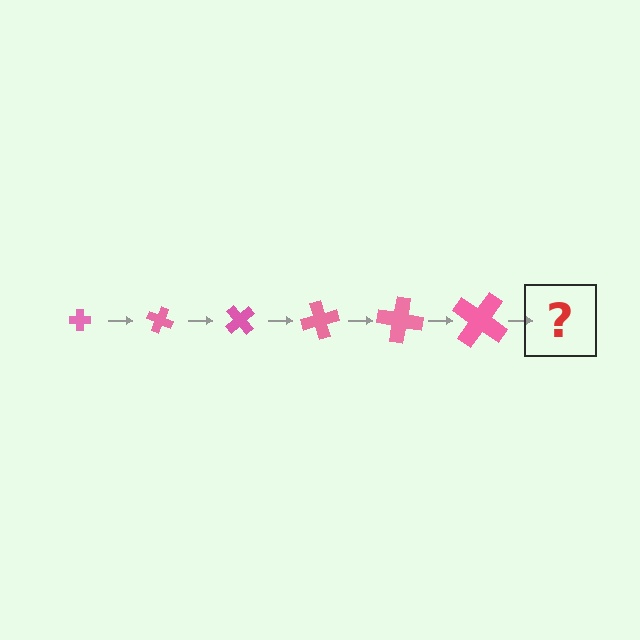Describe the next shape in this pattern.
It should be a cross, larger than the previous one and rotated 150 degrees from the start.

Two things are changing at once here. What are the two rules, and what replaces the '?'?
The two rules are that the cross grows larger each step and it rotates 25 degrees each step. The '?' should be a cross, larger than the previous one and rotated 150 degrees from the start.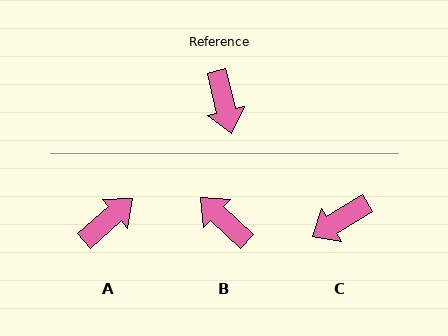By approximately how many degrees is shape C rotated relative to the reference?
Approximately 72 degrees clockwise.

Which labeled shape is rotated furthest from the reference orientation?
B, about 147 degrees away.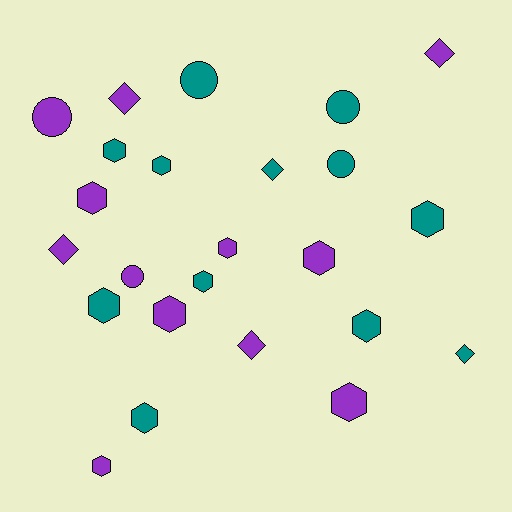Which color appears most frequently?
Teal, with 12 objects.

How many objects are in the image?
There are 24 objects.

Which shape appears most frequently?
Hexagon, with 13 objects.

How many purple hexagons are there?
There are 6 purple hexagons.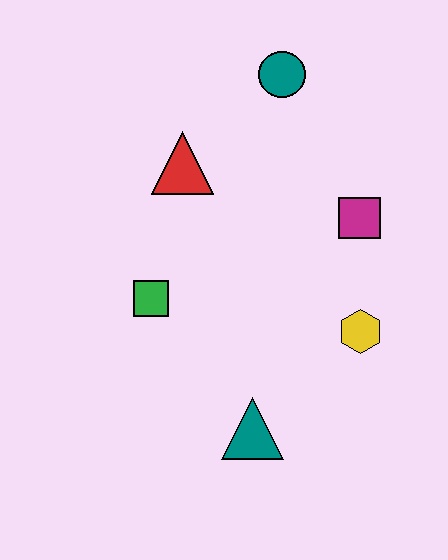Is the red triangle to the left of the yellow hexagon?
Yes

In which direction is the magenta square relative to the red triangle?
The magenta square is to the right of the red triangle.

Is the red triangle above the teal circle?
No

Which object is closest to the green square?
The red triangle is closest to the green square.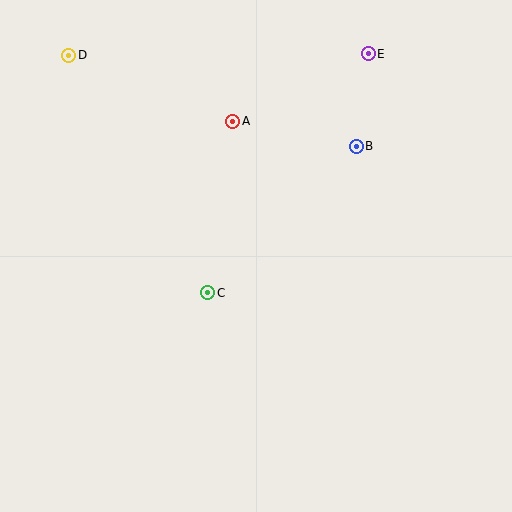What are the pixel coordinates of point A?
Point A is at (233, 121).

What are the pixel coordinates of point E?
Point E is at (368, 54).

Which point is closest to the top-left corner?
Point D is closest to the top-left corner.